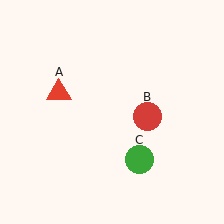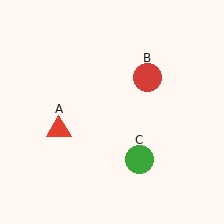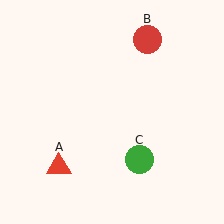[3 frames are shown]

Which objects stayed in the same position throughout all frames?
Green circle (object C) remained stationary.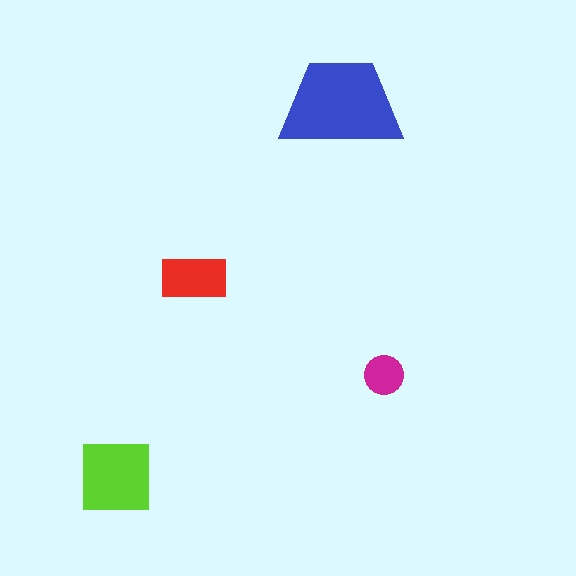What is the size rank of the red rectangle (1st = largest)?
3rd.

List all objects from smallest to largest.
The magenta circle, the red rectangle, the lime square, the blue trapezoid.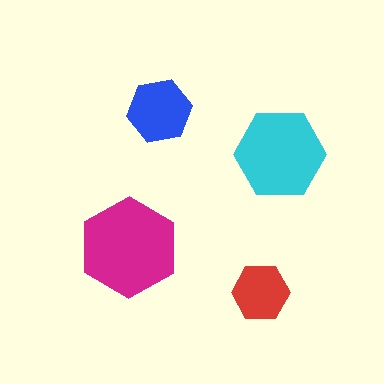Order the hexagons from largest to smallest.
the magenta one, the cyan one, the blue one, the red one.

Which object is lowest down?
The red hexagon is bottommost.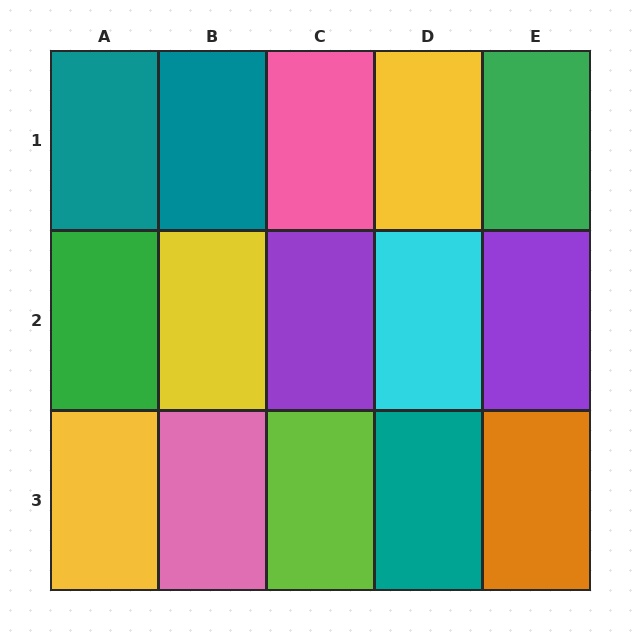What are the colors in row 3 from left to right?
Yellow, pink, lime, teal, orange.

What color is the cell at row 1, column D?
Yellow.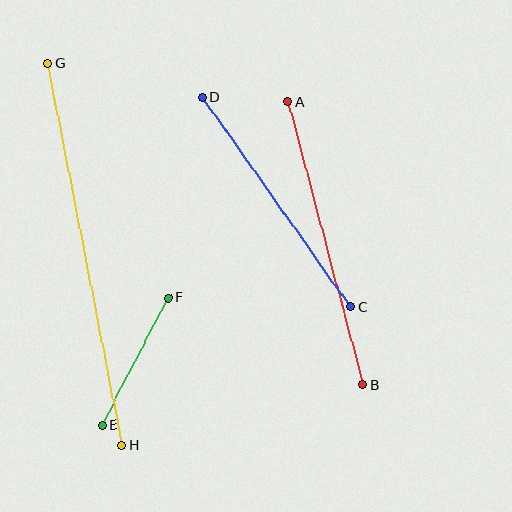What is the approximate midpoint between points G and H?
The midpoint is at approximately (85, 255) pixels.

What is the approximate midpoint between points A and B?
The midpoint is at approximately (326, 244) pixels.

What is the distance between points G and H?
The distance is approximately 390 pixels.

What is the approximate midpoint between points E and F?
The midpoint is at approximately (135, 362) pixels.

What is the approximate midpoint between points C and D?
The midpoint is at approximately (277, 202) pixels.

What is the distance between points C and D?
The distance is approximately 257 pixels.